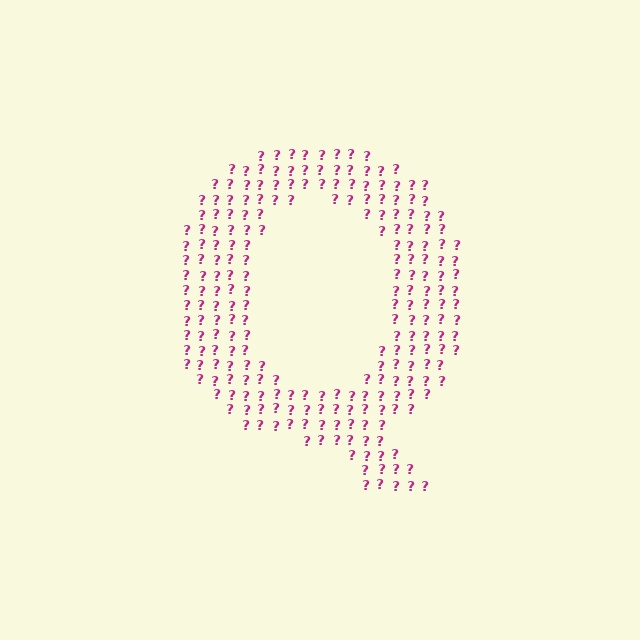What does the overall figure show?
The overall figure shows the letter Q.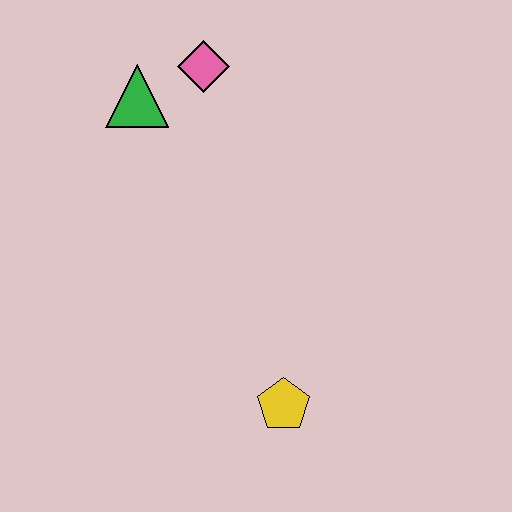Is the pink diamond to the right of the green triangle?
Yes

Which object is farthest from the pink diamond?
The yellow pentagon is farthest from the pink diamond.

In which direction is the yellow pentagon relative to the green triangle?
The yellow pentagon is below the green triangle.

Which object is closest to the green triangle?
The pink diamond is closest to the green triangle.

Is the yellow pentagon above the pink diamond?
No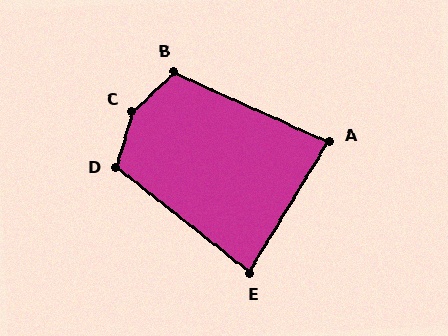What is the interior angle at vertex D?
Approximately 113 degrees (obtuse).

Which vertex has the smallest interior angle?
E, at approximately 83 degrees.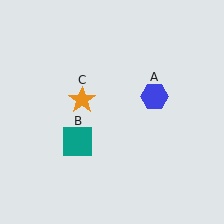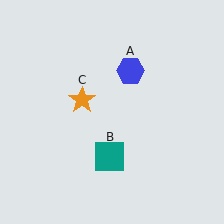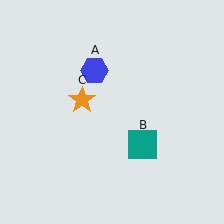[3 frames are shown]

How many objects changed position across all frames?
2 objects changed position: blue hexagon (object A), teal square (object B).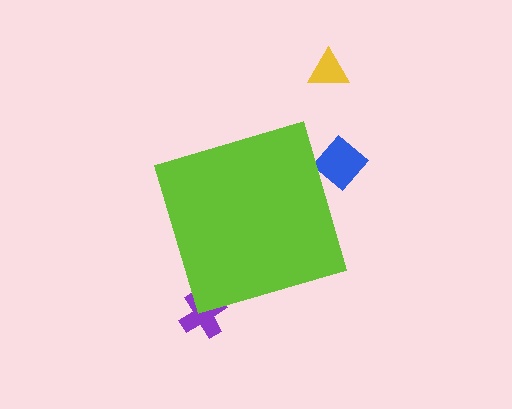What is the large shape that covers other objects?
A lime diamond.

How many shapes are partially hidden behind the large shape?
2 shapes are partially hidden.